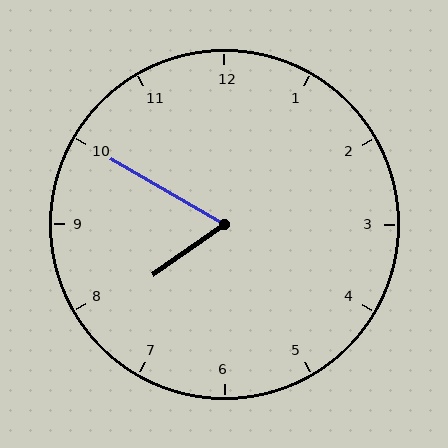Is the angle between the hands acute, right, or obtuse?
It is acute.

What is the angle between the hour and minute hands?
Approximately 65 degrees.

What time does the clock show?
7:50.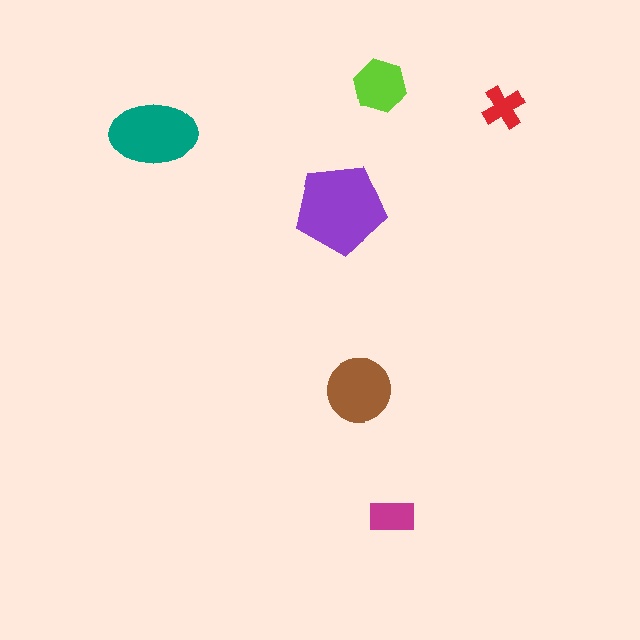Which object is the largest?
The purple pentagon.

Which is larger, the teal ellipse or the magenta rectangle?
The teal ellipse.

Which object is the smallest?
The red cross.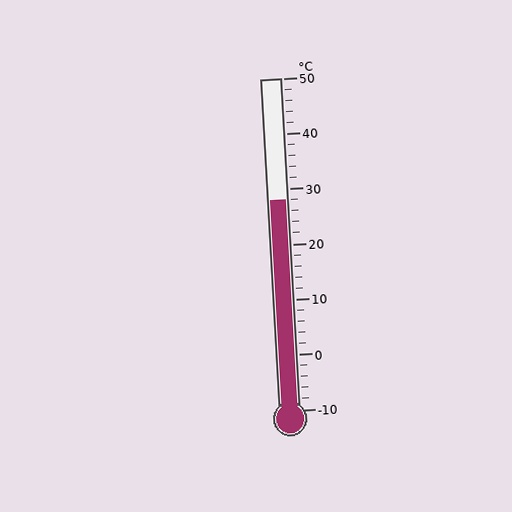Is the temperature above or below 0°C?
The temperature is above 0°C.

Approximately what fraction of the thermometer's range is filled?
The thermometer is filled to approximately 65% of its range.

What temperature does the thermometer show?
The thermometer shows approximately 28°C.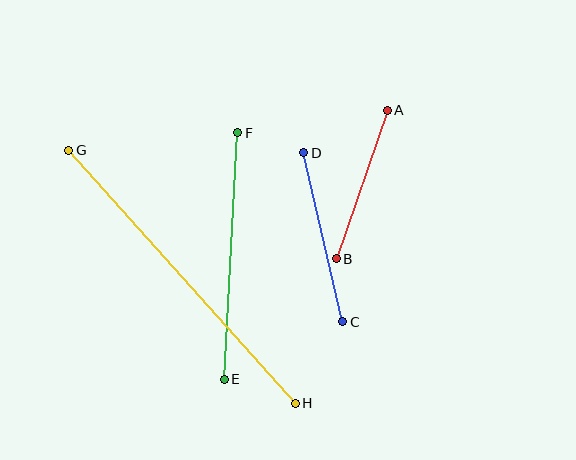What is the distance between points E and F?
The distance is approximately 247 pixels.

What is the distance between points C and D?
The distance is approximately 174 pixels.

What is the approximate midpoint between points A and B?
The midpoint is at approximately (362, 184) pixels.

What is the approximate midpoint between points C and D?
The midpoint is at approximately (323, 237) pixels.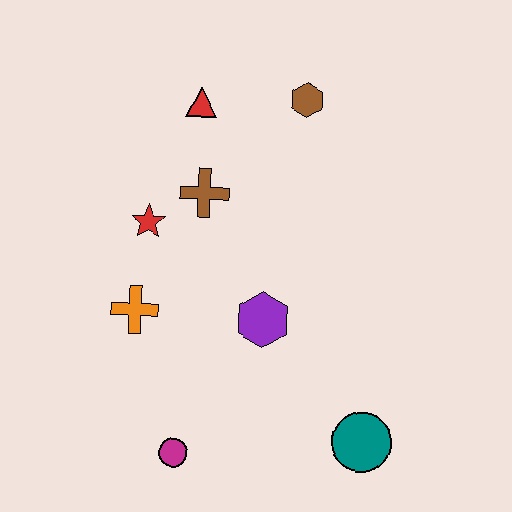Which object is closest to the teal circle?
The purple hexagon is closest to the teal circle.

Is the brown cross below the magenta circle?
No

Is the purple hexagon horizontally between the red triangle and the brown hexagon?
Yes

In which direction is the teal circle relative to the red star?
The teal circle is to the right of the red star.